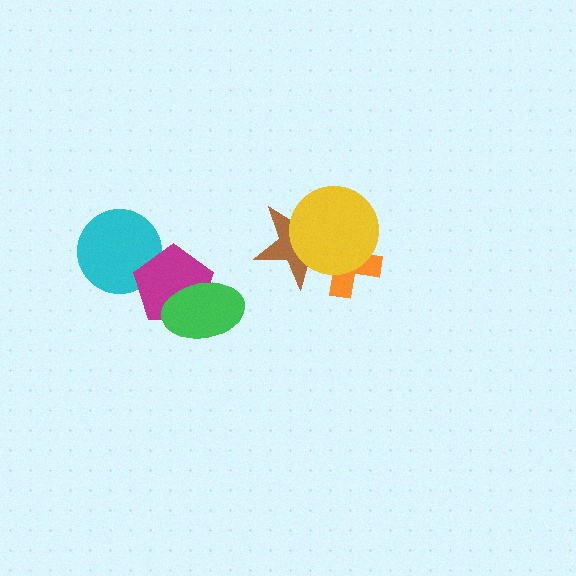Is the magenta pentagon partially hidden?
Yes, it is partially covered by another shape.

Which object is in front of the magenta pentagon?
The green ellipse is in front of the magenta pentagon.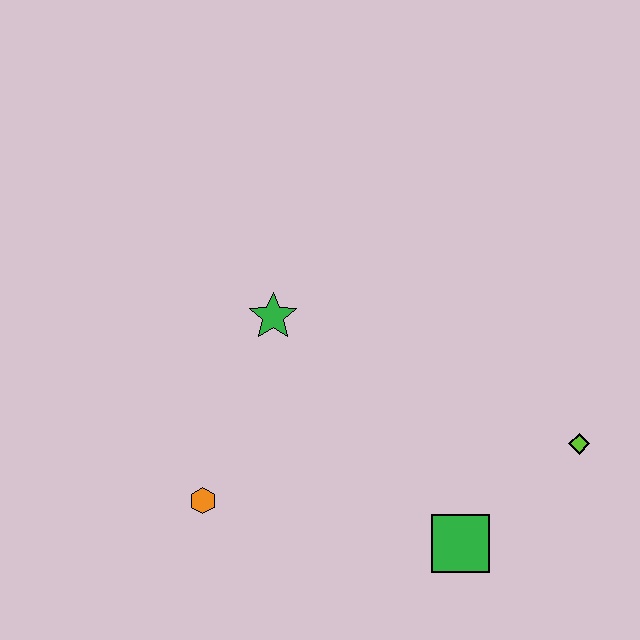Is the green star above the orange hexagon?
Yes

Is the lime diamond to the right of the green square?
Yes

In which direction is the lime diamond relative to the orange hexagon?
The lime diamond is to the right of the orange hexagon.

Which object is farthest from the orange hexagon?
The lime diamond is farthest from the orange hexagon.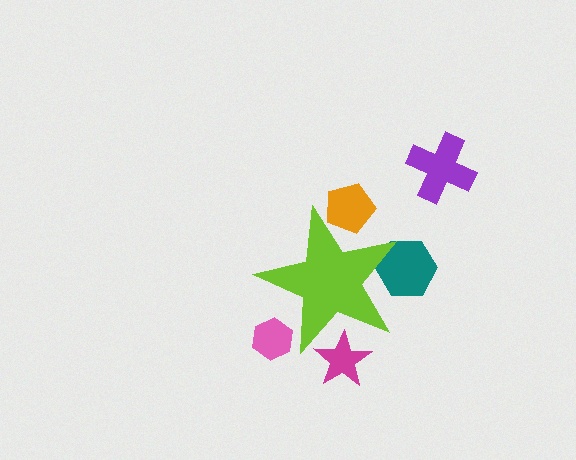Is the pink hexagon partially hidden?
Yes, the pink hexagon is partially hidden behind the lime star.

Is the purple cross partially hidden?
No, the purple cross is fully visible.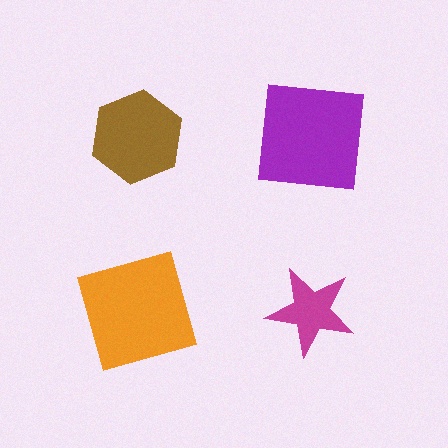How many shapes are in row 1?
2 shapes.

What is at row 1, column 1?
A brown hexagon.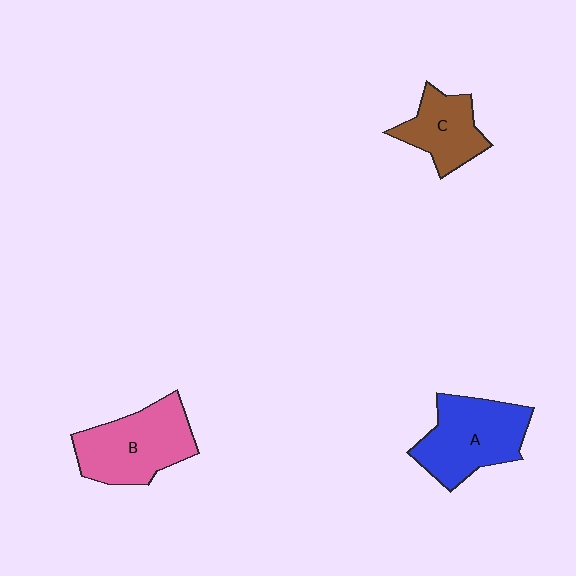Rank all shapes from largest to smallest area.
From largest to smallest: B (pink), A (blue), C (brown).